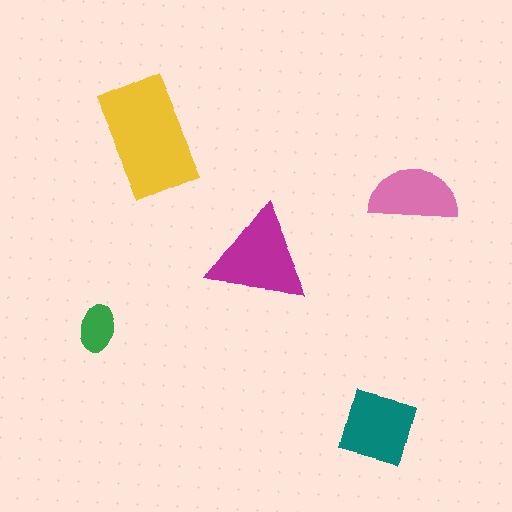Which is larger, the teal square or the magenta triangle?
The magenta triangle.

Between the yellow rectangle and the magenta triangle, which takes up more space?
The yellow rectangle.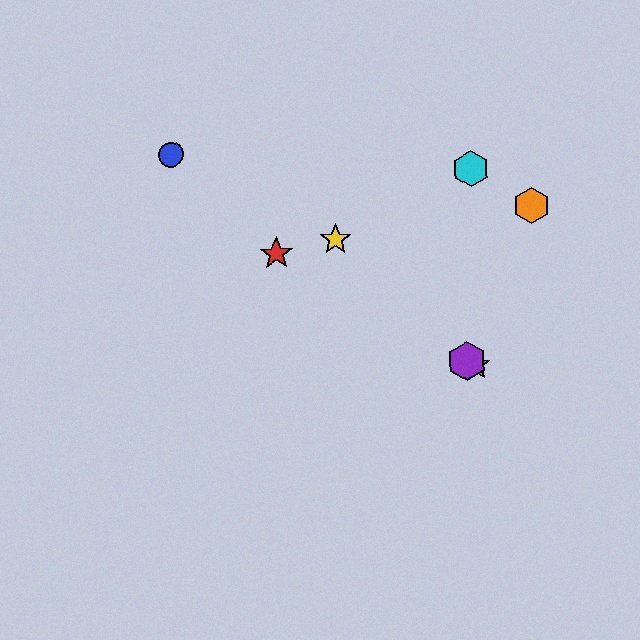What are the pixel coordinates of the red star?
The red star is at (277, 254).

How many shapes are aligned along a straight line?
3 shapes (the red star, the green star, the purple hexagon) are aligned along a straight line.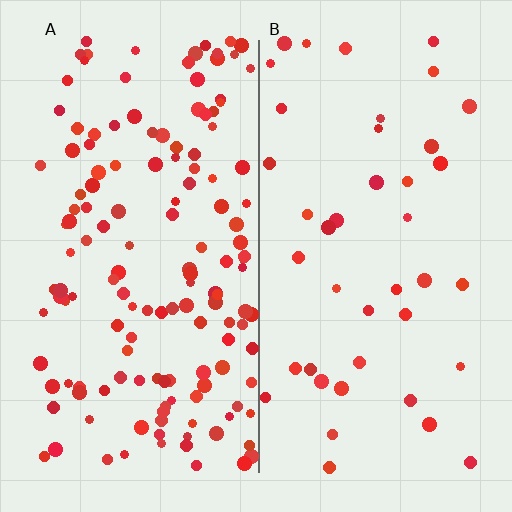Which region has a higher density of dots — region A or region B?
A (the left).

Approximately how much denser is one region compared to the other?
Approximately 3.5× — region A over region B.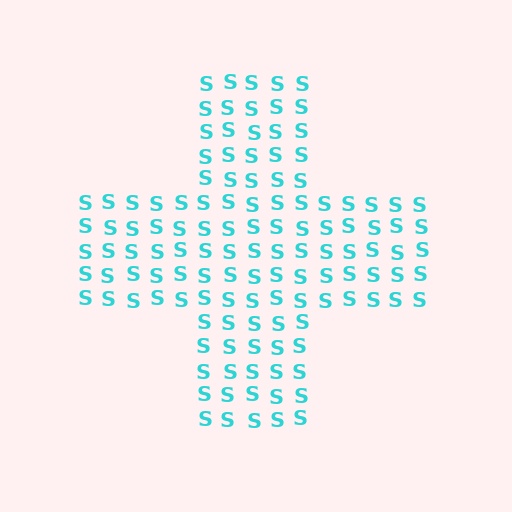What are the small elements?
The small elements are letter S's.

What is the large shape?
The large shape is a cross.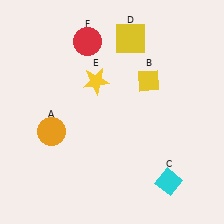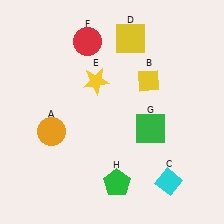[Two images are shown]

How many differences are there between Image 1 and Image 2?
There are 2 differences between the two images.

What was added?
A green square (G), a green pentagon (H) were added in Image 2.